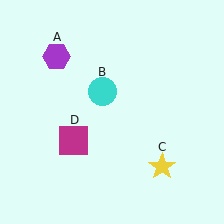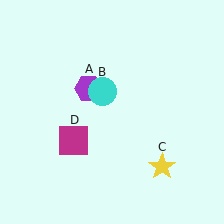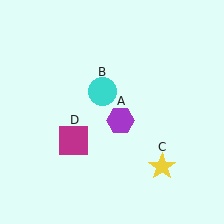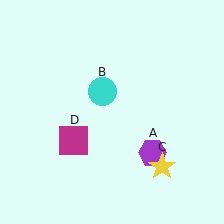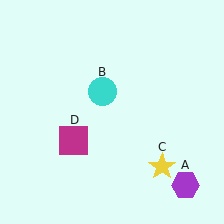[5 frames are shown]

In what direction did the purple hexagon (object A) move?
The purple hexagon (object A) moved down and to the right.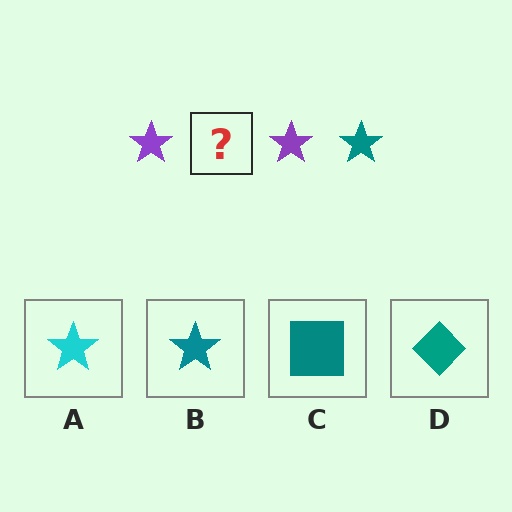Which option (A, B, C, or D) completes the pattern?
B.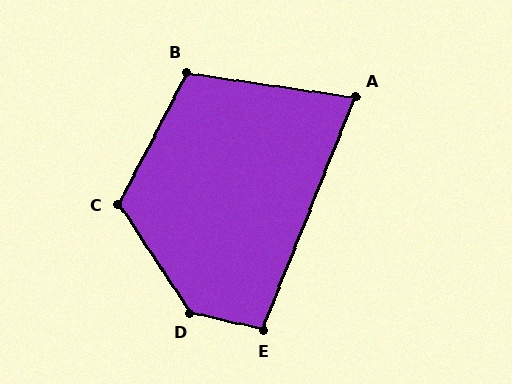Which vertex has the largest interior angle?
D, at approximately 136 degrees.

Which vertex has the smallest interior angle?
A, at approximately 77 degrees.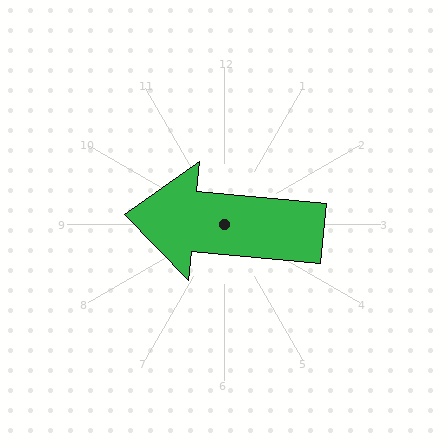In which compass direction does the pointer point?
West.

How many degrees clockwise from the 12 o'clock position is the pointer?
Approximately 275 degrees.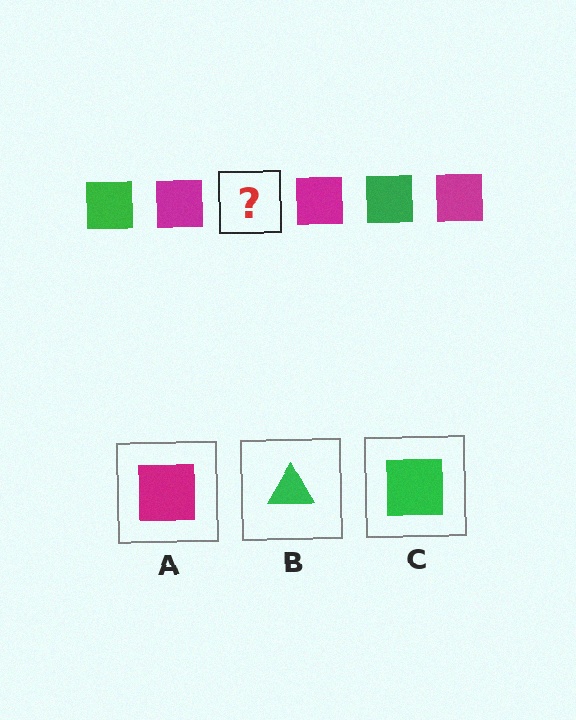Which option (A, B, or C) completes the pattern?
C.